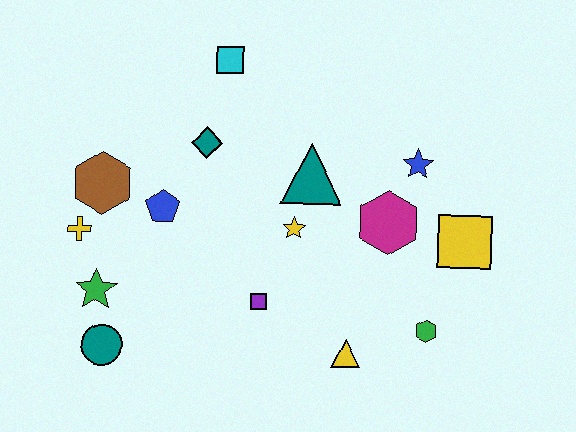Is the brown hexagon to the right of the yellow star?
No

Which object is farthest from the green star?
The yellow square is farthest from the green star.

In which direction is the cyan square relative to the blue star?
The cyan square is to the left of the blue star.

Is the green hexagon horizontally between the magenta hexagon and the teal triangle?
No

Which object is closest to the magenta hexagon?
The blue star is closest to the magenta hexagon.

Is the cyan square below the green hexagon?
No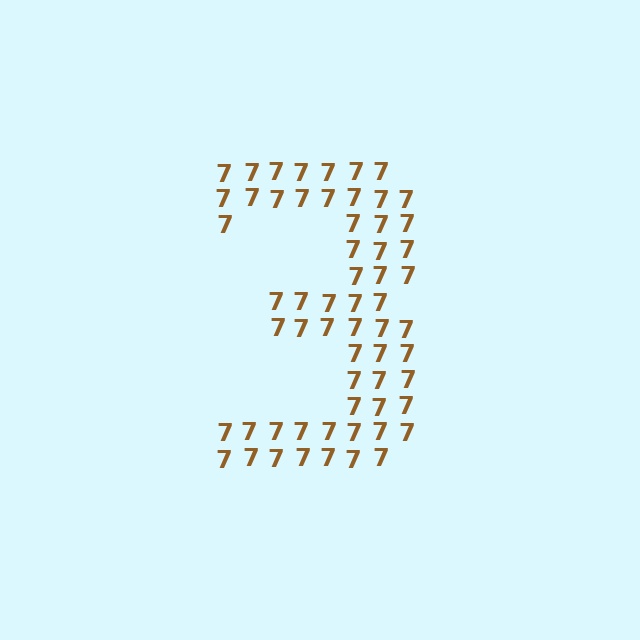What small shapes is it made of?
It is made of small digit 7's.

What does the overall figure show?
The overall figure shows the digit 3.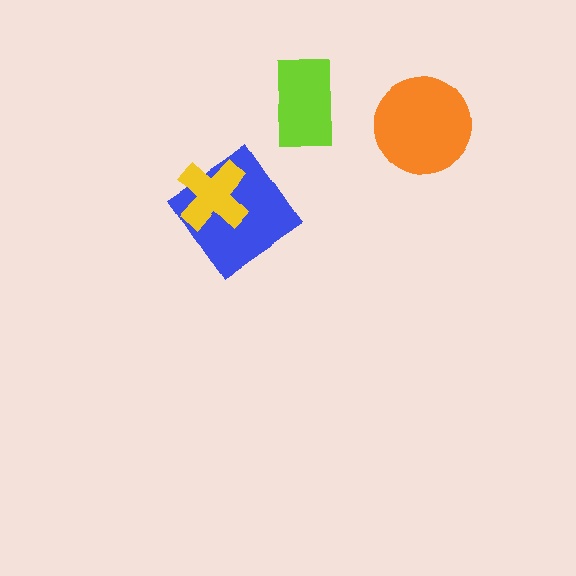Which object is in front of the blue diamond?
The yellow cross is in front of the blue diamond.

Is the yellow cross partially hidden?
No, no other shape covers it.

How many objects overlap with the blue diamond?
1 object overlaps with the blue diamond.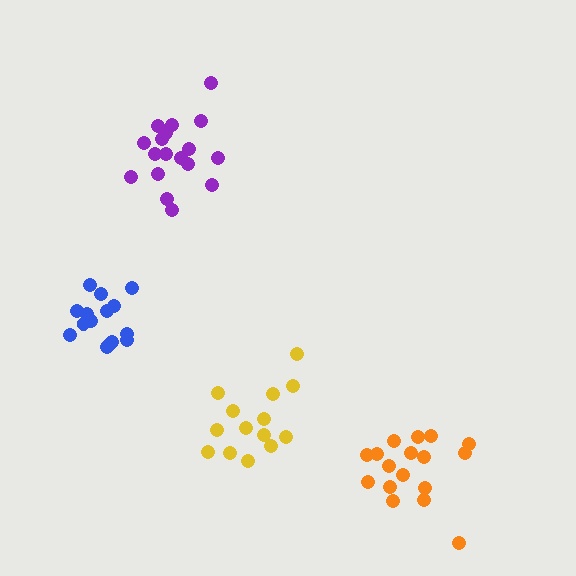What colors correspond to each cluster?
The clusters are colored: purple, orange, blue, yellow.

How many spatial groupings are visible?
There are 4 spatial groupings.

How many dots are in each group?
Group 1: 18 dots, Group 2: 17 dots, Group 3: 15 dots, Group 4: 14 dots (64 total).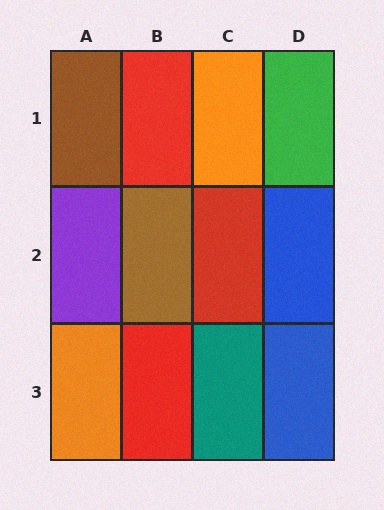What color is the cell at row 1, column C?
Orange.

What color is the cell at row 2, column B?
Brown.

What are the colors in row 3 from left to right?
Orange, red, teal, blue.